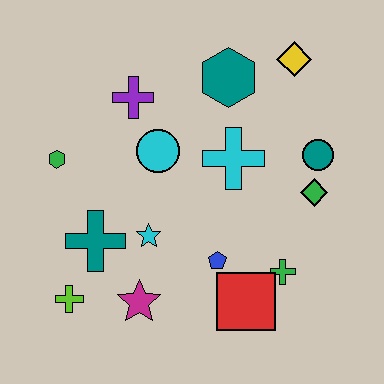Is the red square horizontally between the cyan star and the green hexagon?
No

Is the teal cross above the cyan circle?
No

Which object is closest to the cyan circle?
The purple cross is closest to the cyan circle.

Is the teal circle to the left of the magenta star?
No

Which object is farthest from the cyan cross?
The lime cross is farthest from the cyan cross.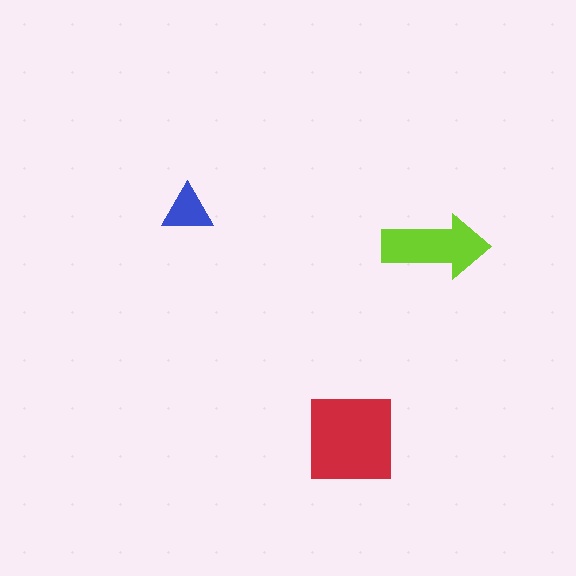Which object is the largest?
The red square.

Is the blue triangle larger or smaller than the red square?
Smaller.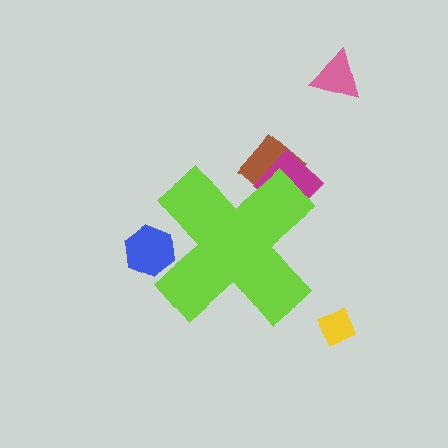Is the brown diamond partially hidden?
Yes, the brown diamond is partially hidden behind the lime cross.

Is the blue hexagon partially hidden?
Yes, the blue hexagon is partially hidden behind the lime cross.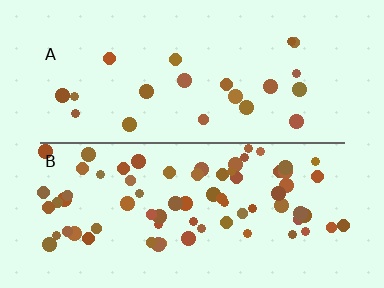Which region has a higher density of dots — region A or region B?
B (the bottom).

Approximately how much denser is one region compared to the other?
Approximately 3.4× — region B over region A.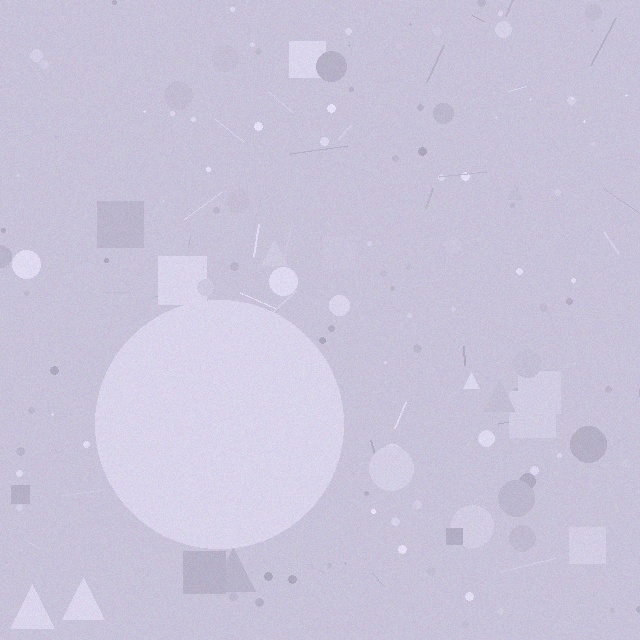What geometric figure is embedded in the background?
A circle is embedded in the background.